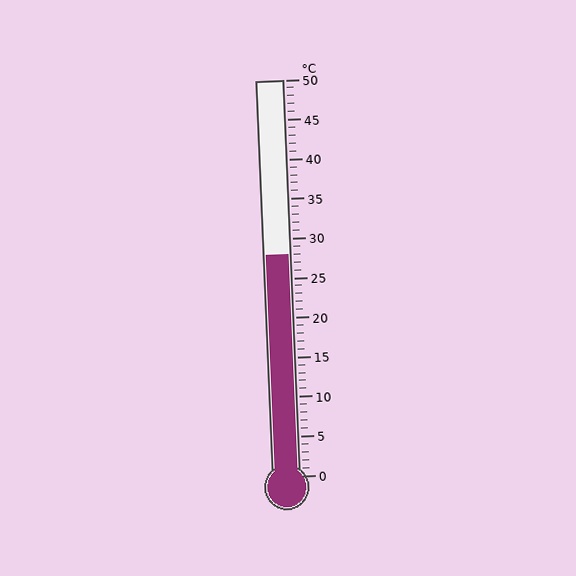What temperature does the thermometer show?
The thermometer shows approximately 28°C.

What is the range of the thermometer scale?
The thermometer scale ranges from 0°C to 50°C.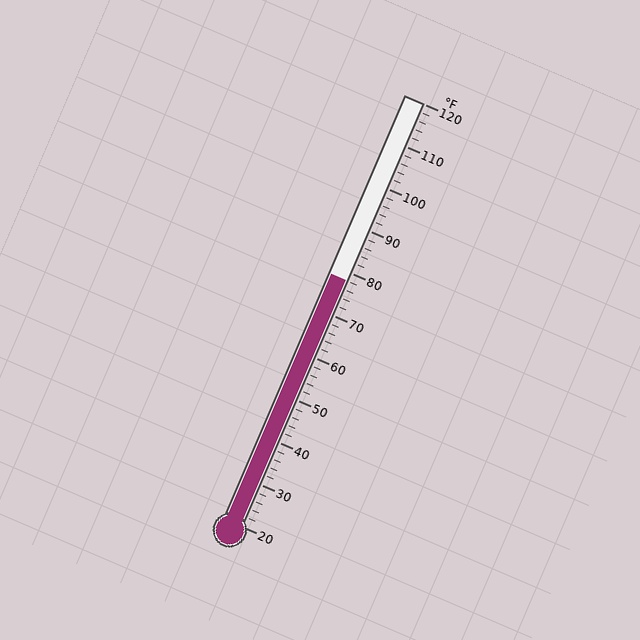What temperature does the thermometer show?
The thermometer shows approximately 78°F.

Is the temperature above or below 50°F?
The temperature is above 50°F.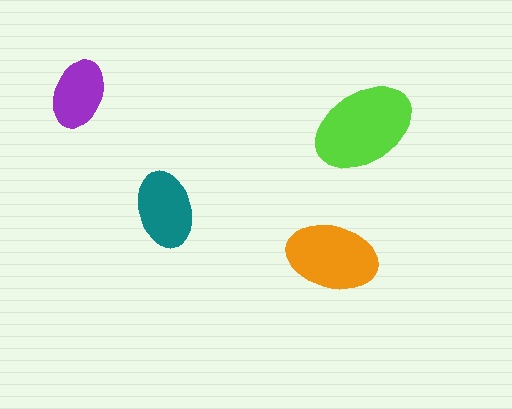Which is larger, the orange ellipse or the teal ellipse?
The orange one.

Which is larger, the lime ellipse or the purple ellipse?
The lime one.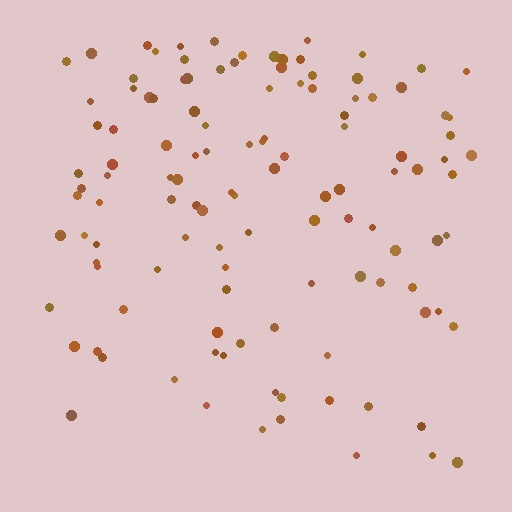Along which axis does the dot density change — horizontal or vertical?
Vertical.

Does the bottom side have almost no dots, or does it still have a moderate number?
Still a moderate number, just noticeably fewer than the top.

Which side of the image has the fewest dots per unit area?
The bottom.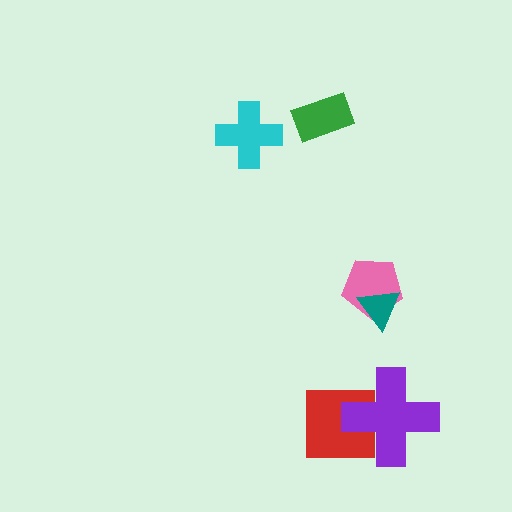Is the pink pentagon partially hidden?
Yes, it is partially covered by another shape.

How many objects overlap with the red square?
1 object overlaps with the red square.